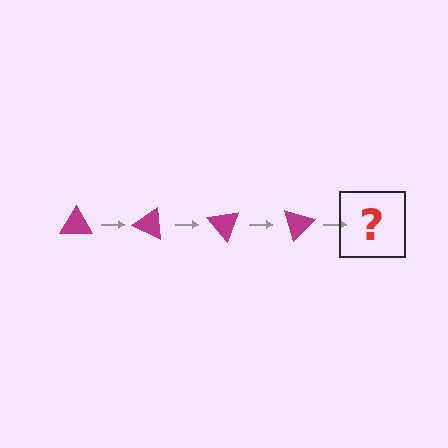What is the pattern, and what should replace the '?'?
The pattern is that the triangle rotates 25 degrees each step. The '?' should be a magenta triangle rotated 100 degrees.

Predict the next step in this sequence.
The next step is a magenta triangle rotated 100 degrees.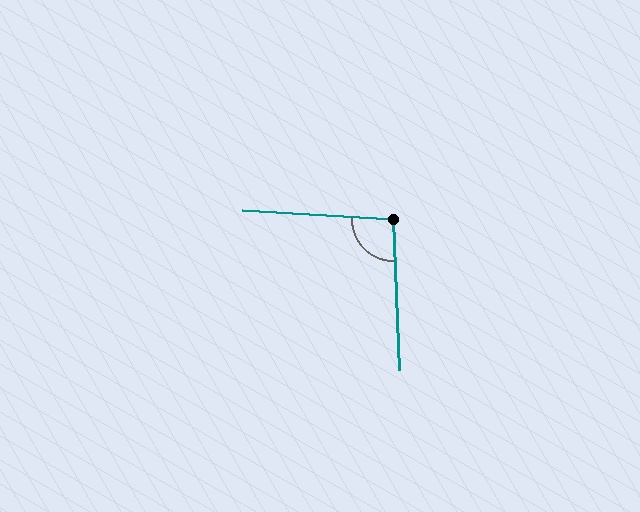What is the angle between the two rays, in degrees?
Approximately 95 degrees.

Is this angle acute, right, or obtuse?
It is obtuse.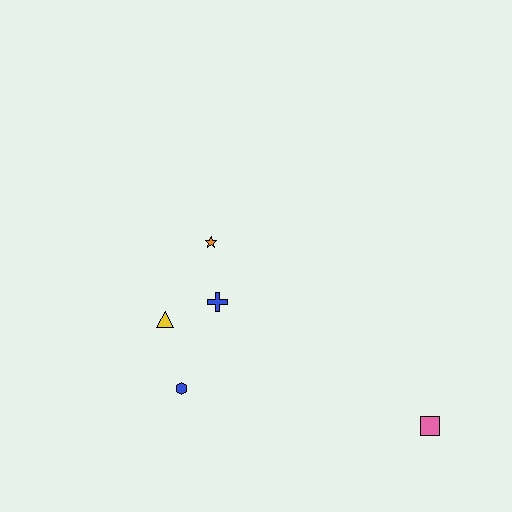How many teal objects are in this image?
There are no teal objects.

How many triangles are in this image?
There is 1 triangle.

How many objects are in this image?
There are 5 objects.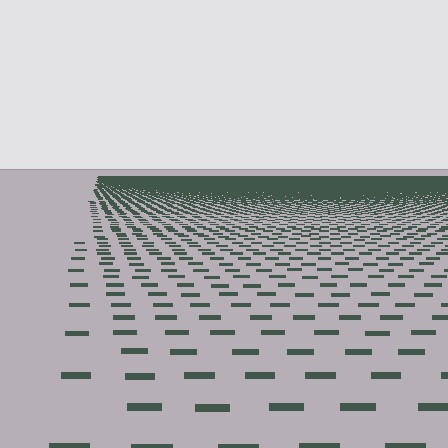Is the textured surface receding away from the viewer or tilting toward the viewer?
The surface is receding away from the viewer. Texture elements get smaller and denser toward the top.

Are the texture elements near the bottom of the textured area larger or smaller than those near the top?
Larger. Near the bottom, elements are closer to the viewer and appear at a bigger on-screen size.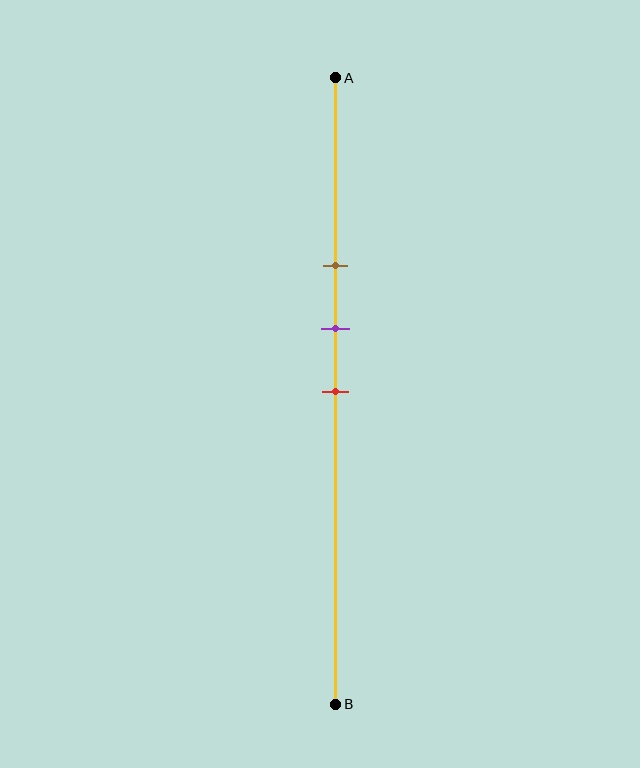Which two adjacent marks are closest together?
The purple and red marks are the closest adjacent pair.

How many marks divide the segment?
There are 3 marks dividing the segment.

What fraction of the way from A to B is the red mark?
The red mark is approximately 50% (0.5) of the way from A to B.